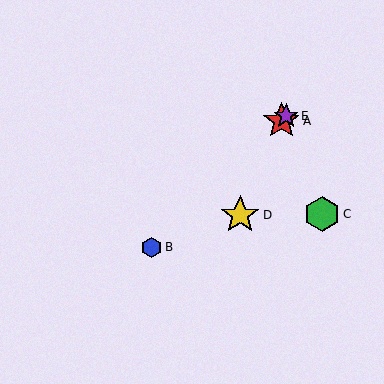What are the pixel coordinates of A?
Object A is at (281, 121).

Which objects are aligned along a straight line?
Objects A, B, E are aligned along a straight line.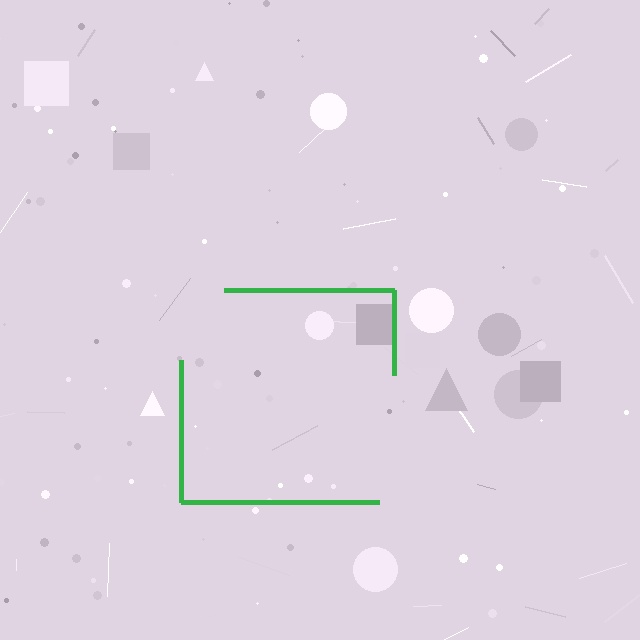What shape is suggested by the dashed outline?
The dashed outline suggests a square.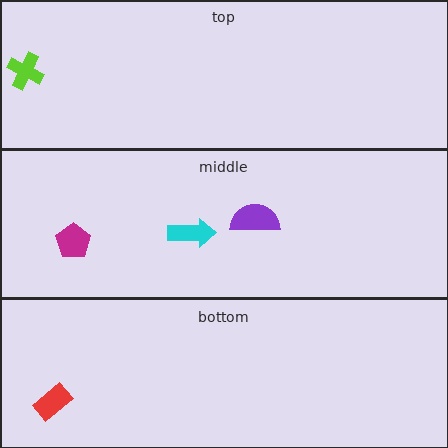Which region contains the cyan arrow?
The middle region.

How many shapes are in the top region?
1.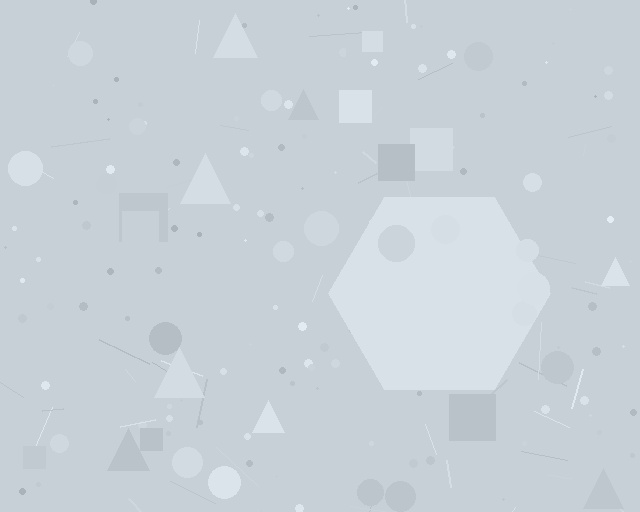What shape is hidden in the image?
A hexagon is hidden in the image.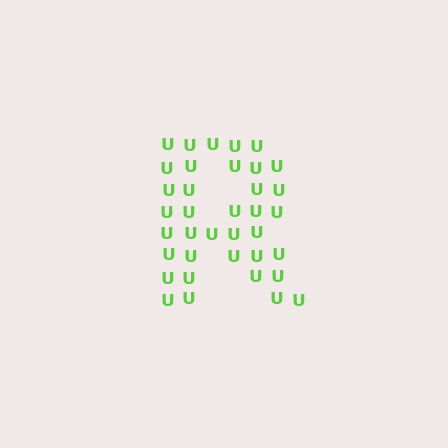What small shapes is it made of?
It is made of small letter U's.